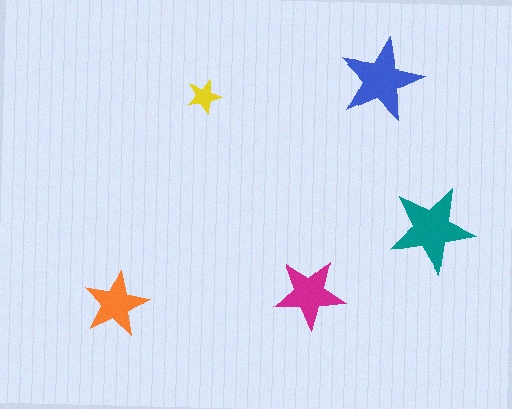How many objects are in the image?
There are 5 objects in the image.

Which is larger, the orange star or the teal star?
The teal one.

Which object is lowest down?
The orange star is bottommost.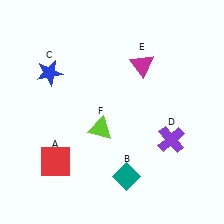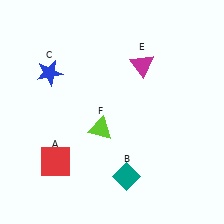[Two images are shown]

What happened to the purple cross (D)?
The purple cross (D) was removed in Image 2. It was in the bottom-right area of Image 1.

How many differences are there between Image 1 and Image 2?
There is 1 difference between the two images.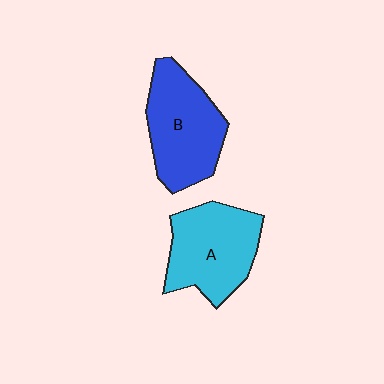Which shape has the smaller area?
Shape A (cyan).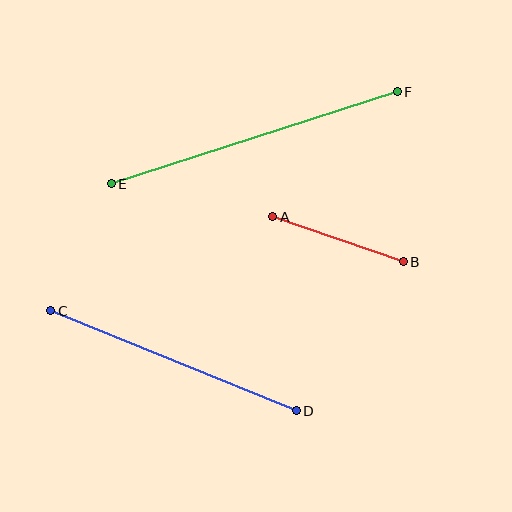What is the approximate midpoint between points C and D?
The midpoint is at approximately (173, 361) pixels.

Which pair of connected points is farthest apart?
Points E and F are farthest apart.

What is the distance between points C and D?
The distance is approximately 265 pixels.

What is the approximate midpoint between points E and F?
The midpoint is at approximately (254, 138) pixels.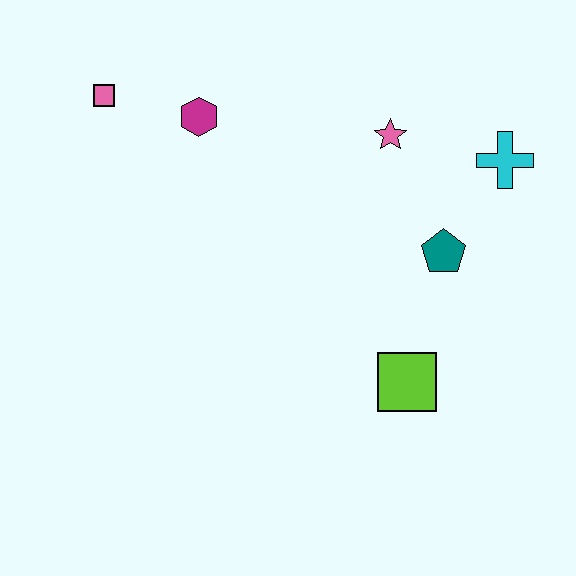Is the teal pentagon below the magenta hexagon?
Yes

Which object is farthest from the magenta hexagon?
The lime square is farthest from the magenta hexagon.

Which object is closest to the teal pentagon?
The cyan cross is closest to the teal pentagon.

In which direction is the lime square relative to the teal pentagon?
The lime square is below the teal pentagon.